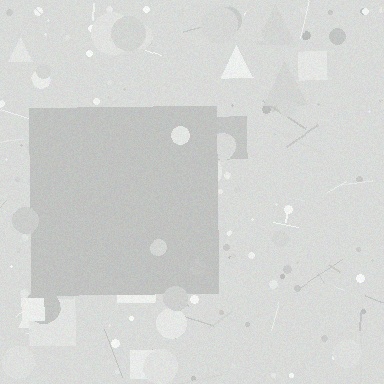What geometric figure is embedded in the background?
A square is embedded in the background.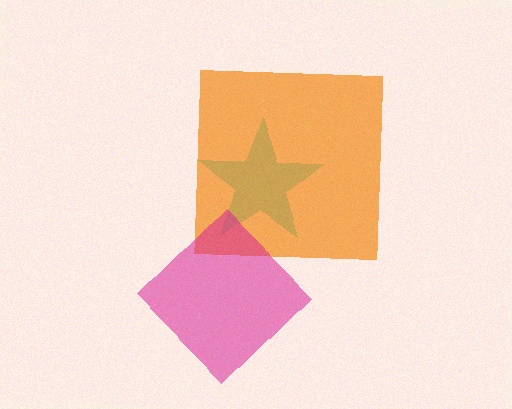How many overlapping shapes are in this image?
There are 3 overlapping shapes in the image.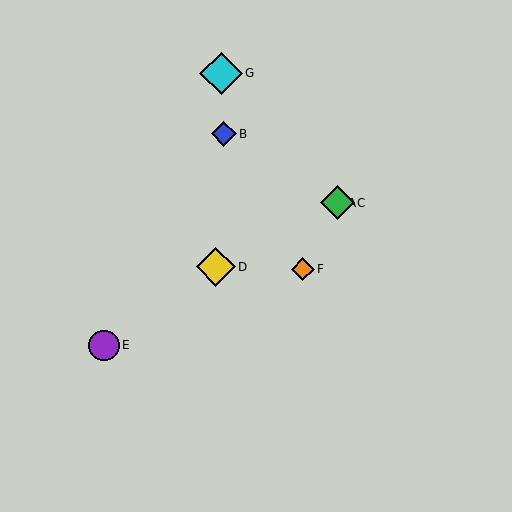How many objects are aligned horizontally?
2 objects (A, C) are aligned horizontally.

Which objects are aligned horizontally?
Objects A, C are aligned horizontally.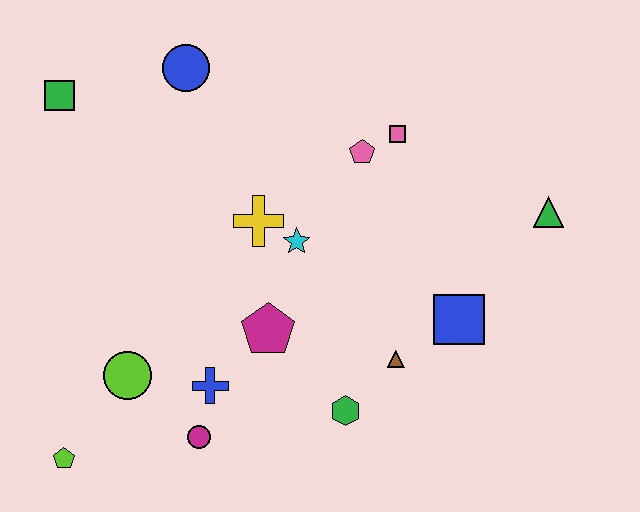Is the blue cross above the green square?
No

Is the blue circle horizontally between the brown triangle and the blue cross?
No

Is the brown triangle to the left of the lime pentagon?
No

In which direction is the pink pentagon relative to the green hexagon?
The pink pentagon is above the green hexagon.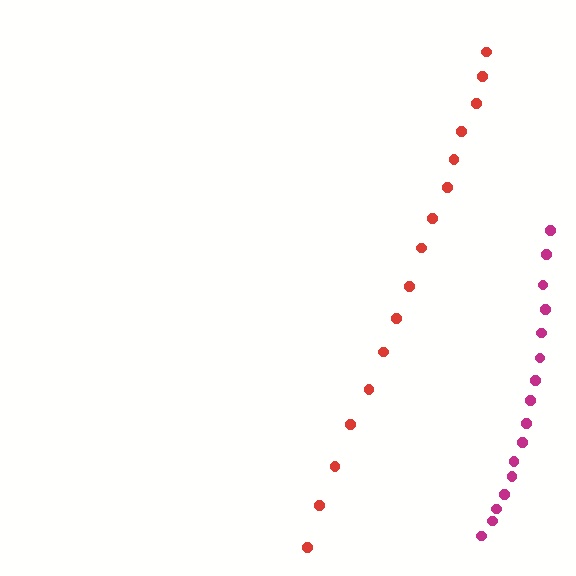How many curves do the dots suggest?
There are 2 distinct paths.